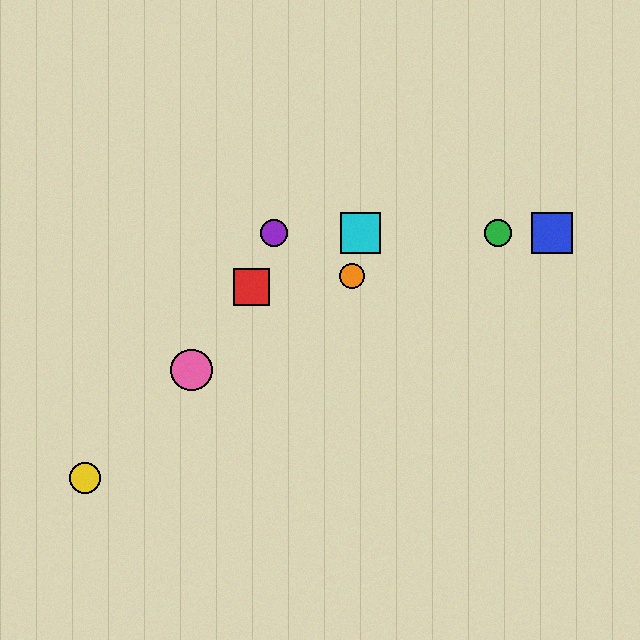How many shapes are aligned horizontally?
4 shapes (the blue square, the green circle, the purple circle, the cyan square) are aligned horizontally.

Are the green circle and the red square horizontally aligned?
No, the green circle is at y≈233 and the red square is at y≈287.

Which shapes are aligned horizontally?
The blue square, the green circle, the purple circle, the cyan square are aligned horizontally.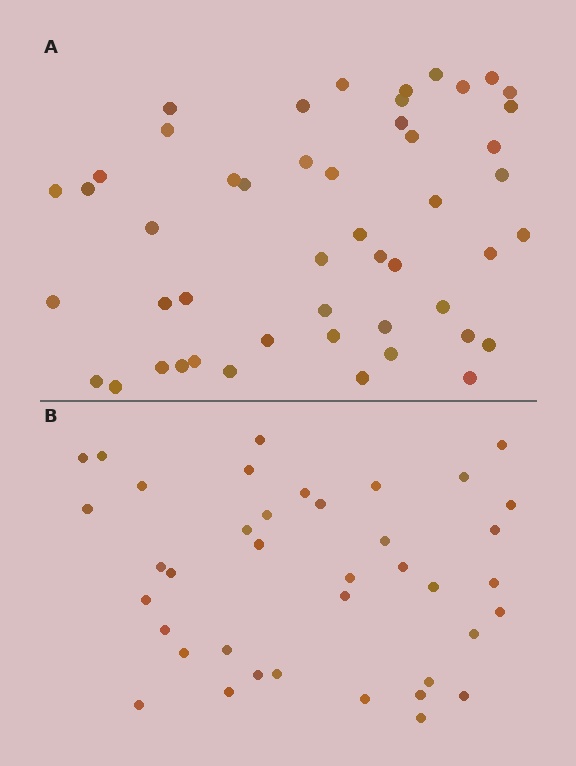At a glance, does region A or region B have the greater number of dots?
Region A (the top region) has more dots.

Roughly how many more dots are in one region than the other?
Region A has roughly 10 or so more dots than region B.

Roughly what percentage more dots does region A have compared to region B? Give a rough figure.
About 25% more.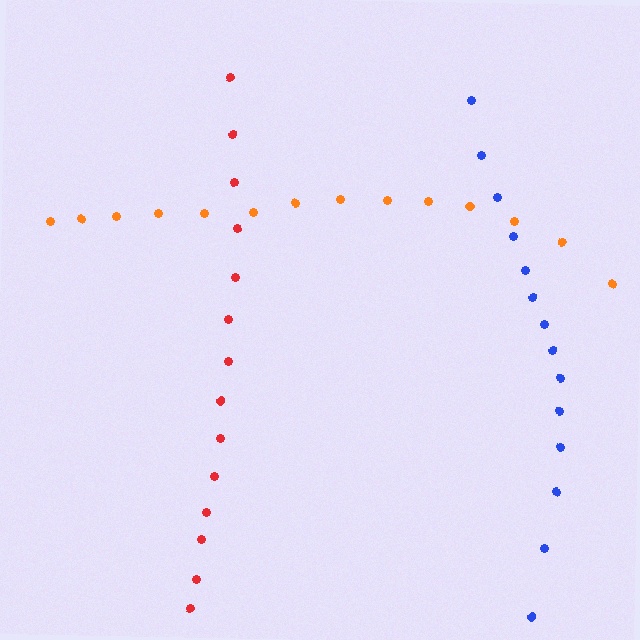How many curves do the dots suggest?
There are 3 distinct paths.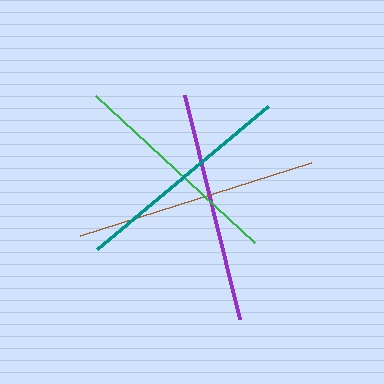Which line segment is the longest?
The brown line is the longest at approximately 243 pixels.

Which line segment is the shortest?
The green line is the shortest at approximately 216 pixels.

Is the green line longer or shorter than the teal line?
The teal line is longer than the green line.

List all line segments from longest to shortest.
From longest to shortest: brown, purple, teal, green.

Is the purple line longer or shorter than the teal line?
The purple line is longer than the teal line.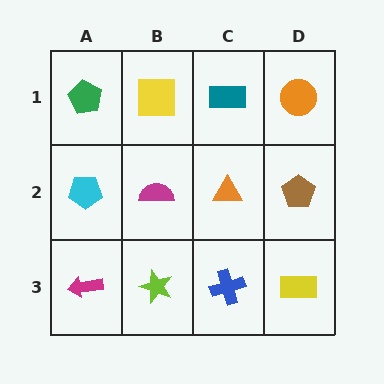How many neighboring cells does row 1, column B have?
3.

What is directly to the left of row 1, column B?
A green pentagon.